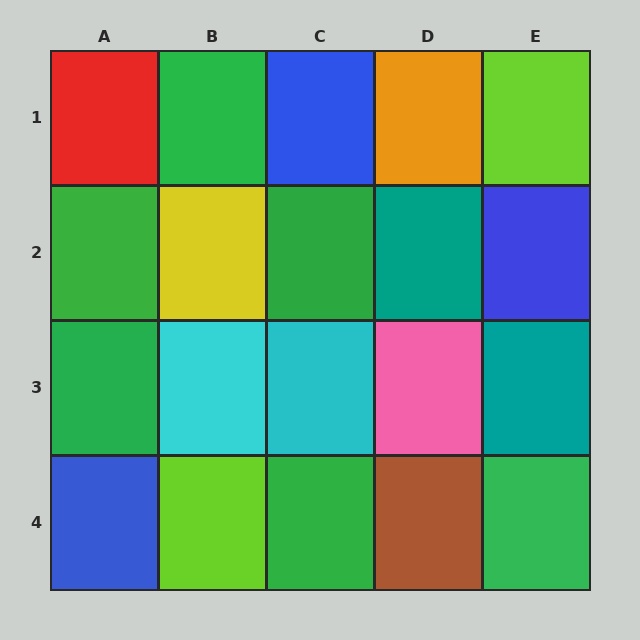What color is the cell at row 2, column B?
Yellow.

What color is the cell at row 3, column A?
Green.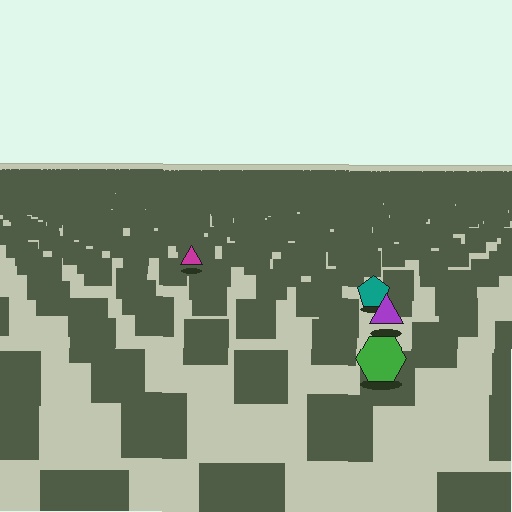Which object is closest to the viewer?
The green hexagon is closest. The texture marks near it are larger and more spread out.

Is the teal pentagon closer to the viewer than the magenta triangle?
Yes. The teal pentagon is closer — you can tell from the texture gradient: the ground texture is coarser near it.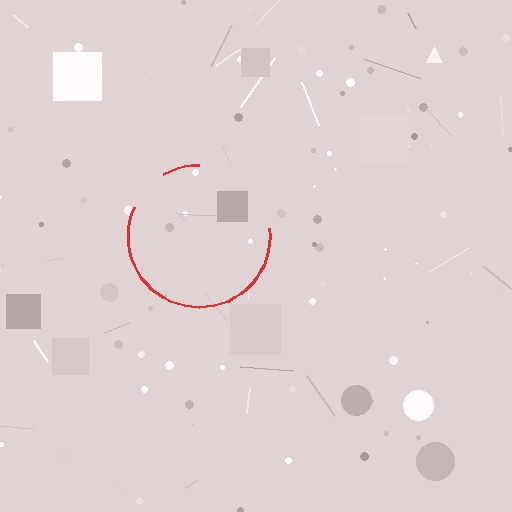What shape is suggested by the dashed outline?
The dashed outline suggests a circle.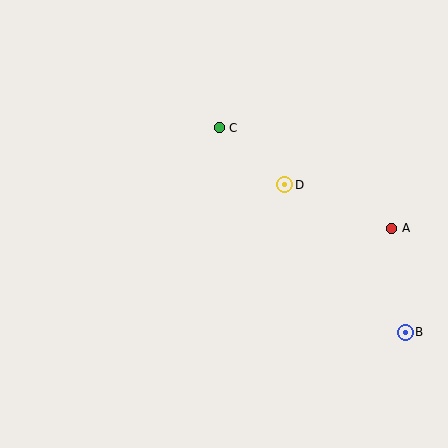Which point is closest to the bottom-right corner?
Point B is closest to the bottom-right corner.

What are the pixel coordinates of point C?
Point C is at (219, 128).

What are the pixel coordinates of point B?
Point B is at (405, 332).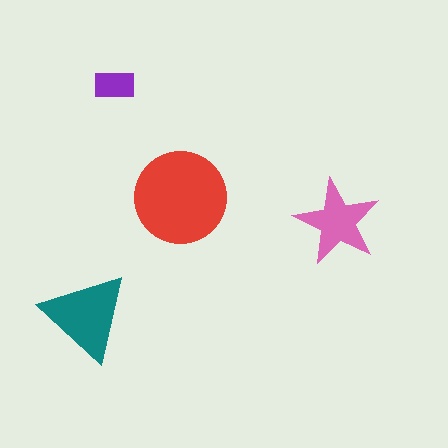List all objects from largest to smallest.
The red circle, the teal triangle, the pink star, the purple rectangle.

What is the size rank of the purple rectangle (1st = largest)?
4th.